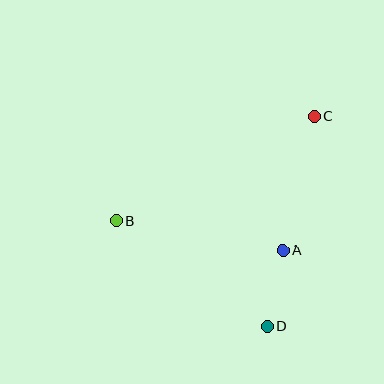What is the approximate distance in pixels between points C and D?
The distance between C and D is approximately 216 pixels.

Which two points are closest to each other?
Points A and D are closest to each other.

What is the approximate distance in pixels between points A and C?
The distance between A and C is approximately 138 pixels.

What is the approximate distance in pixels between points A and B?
The distance between A and B is approximately 169 pixels.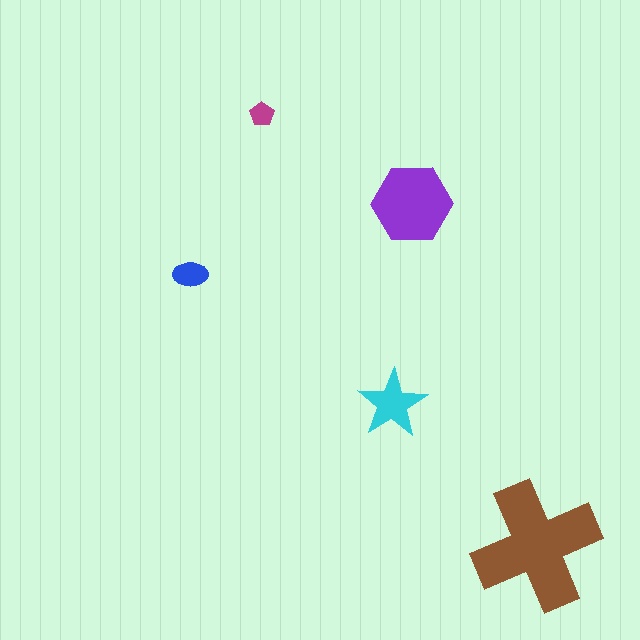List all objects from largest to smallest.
The brown cross, the purple hexagon, the cyan star, the blue ellipse, the magenta pentagon.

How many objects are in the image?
There are 5 objects in the image.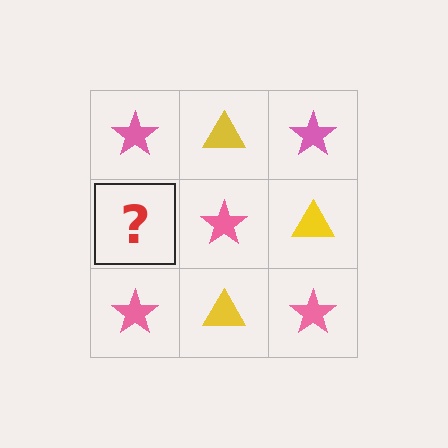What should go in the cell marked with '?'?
The missing cell should contain a yellow triangle.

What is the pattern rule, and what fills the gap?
The rule is that it alternates pink star and yellow triangle in a checkerboard pattern. The gap should be filled with a yellow triangle.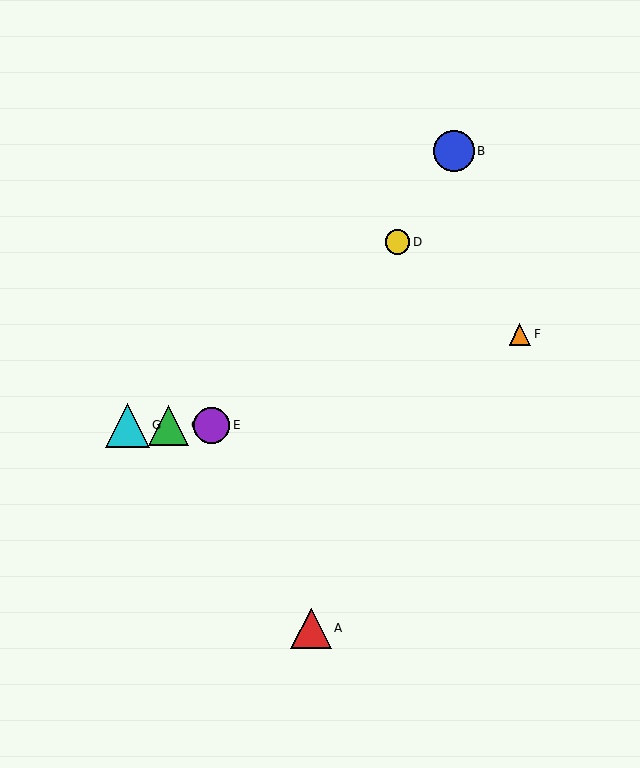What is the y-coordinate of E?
Object E is at y≈425.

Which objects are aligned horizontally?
Objects C, E, G are aligned horizontally.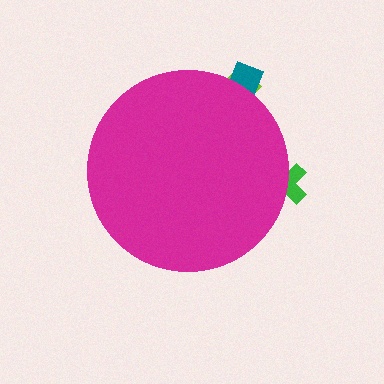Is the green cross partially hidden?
Yes, the green cross is partially hidden behind the magenta circle.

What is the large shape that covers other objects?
A magenta circle.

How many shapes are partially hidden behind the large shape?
3 shapes are partially hidden.